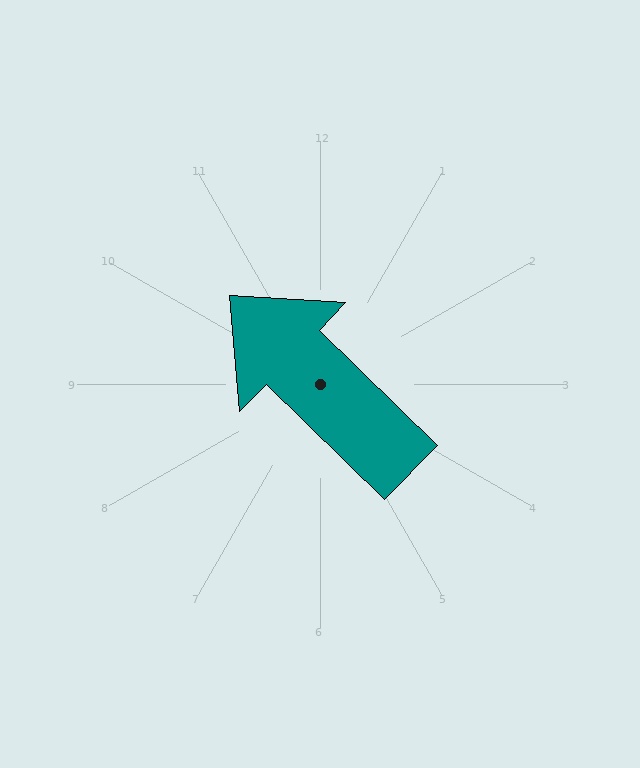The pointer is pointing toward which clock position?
Roughly 10 o'clock.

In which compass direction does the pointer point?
Northwest.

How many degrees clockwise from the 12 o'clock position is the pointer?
Approximately 314 degrees.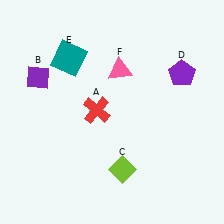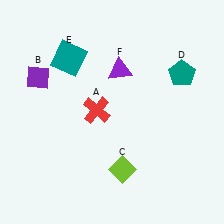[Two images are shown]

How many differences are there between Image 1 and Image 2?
There are 2 differences between the two images.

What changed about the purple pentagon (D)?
In Image 1, D is purple. In Image 2, it changed to teal.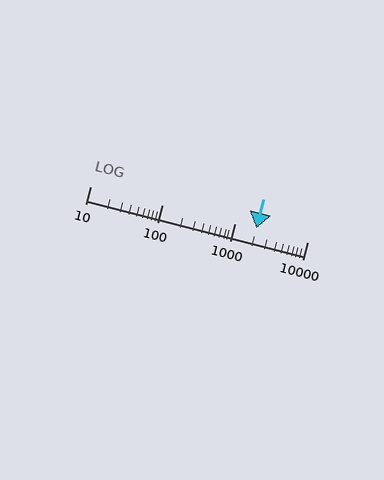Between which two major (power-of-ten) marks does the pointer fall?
The pointer is between 1000 and 10000.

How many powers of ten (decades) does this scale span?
The scale spans 3 decades, from 10 to 10000.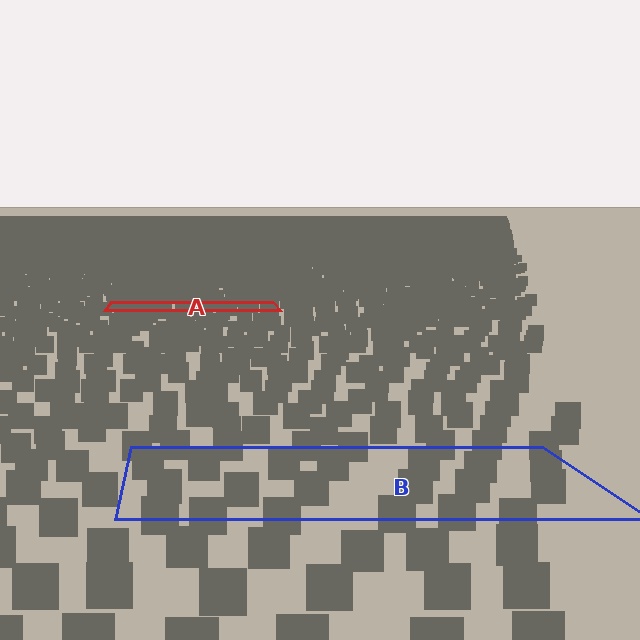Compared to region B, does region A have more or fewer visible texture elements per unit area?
Region A has more texture elements per unit area — they are packed more densely because it is farther away.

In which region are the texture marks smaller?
The texture marks are smaller in region A, because it is farther away.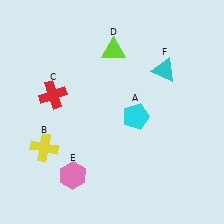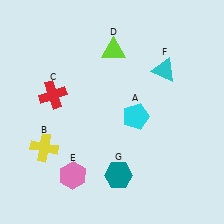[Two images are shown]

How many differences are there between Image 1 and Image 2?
There is 1 difference between the two images.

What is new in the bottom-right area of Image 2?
A teal hexagon (G) was added in the bottom-right area of Image 2.